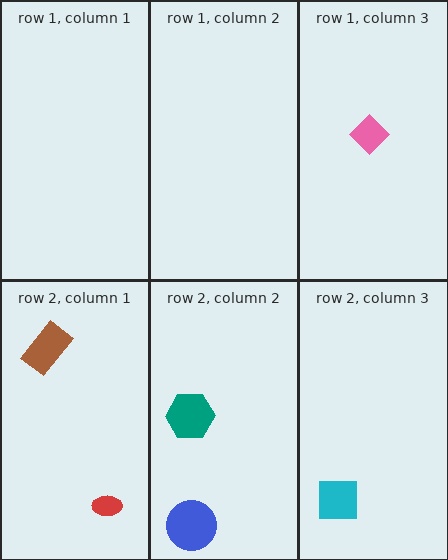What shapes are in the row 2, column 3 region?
The cyan square.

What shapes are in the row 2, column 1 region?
The red ellipse, the brown rectangle.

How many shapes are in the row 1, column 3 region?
1.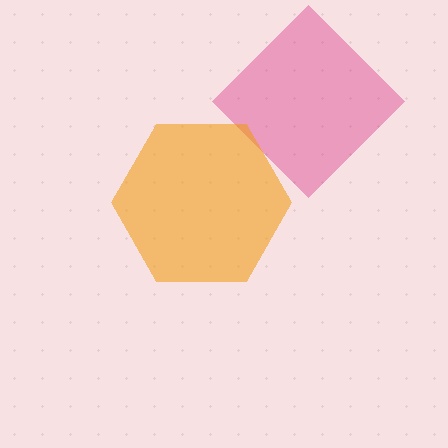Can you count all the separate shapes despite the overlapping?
Yes, there are 2 separate shapes.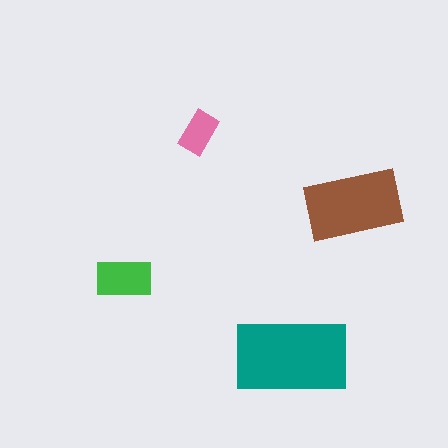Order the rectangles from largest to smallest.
the teal one, the brown one, the green one, the pink one.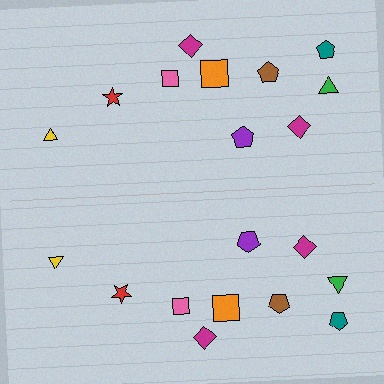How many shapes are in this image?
There are 20 shapes in this image.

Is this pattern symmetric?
Yes, this pattern has bilateral (reflection) symmetry.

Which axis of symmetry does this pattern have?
The pattern has a horizontal axis of symmetry running through the center of the image.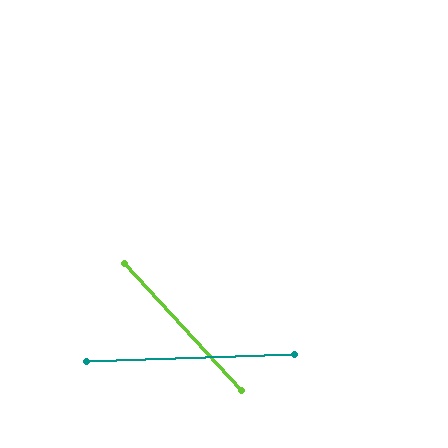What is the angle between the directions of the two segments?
Approximately 49 degrees.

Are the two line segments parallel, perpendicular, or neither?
Neither parallel nor perpendicular — they differ by about 49°.